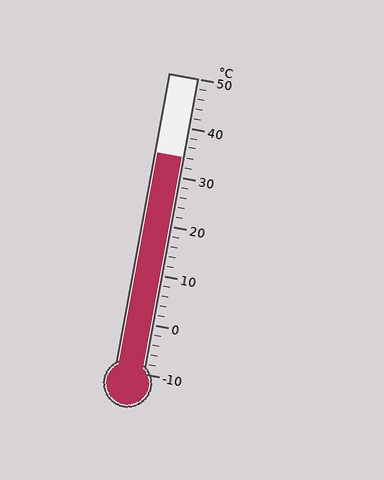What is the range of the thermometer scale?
The thermometer scale ranges from -10°C to 50°C.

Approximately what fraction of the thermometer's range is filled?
The thermometer is filled to approximately 75% of its range.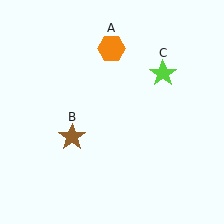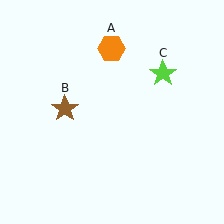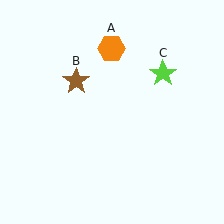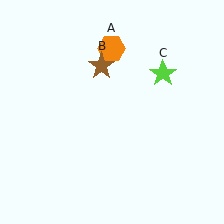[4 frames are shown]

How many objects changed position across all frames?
1 object changed position: brown star (object B).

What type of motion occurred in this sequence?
The brown star (object B) rotated clockwise around the center of the scene.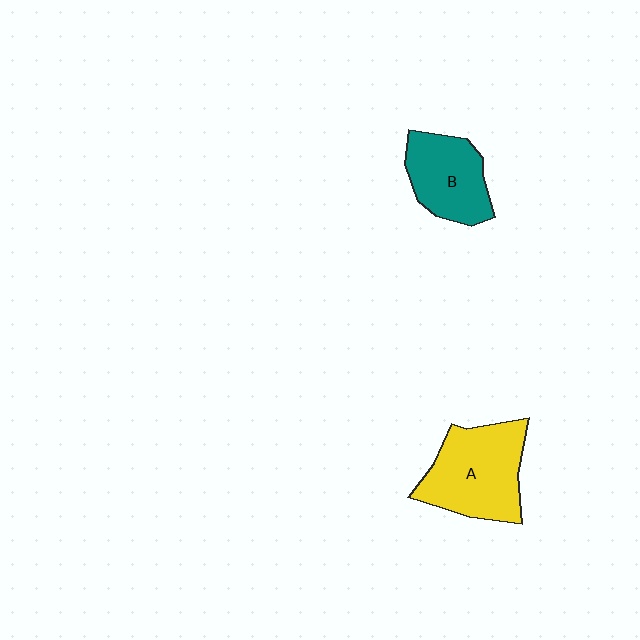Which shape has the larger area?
Shape A (yellow).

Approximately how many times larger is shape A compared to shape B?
Approximately 1.4 times.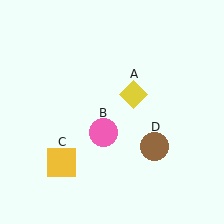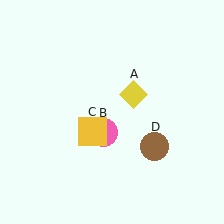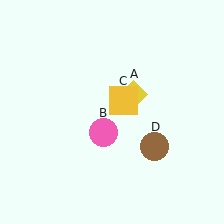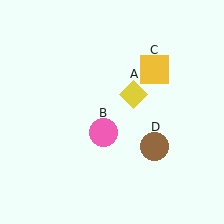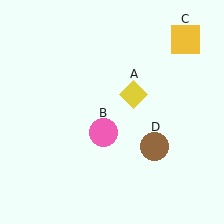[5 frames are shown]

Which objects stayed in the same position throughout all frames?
Yellow diamond (object A) and pink circle (object B) and brown circle (object D) remained stationary.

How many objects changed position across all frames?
1 object changed position: yellow square (object C).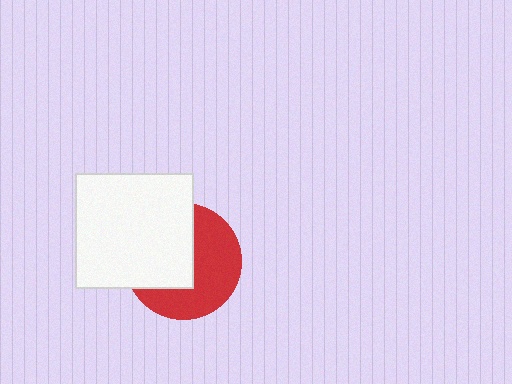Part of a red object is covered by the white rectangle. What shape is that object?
It is a circle.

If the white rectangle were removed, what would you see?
You would see the complete red circle.